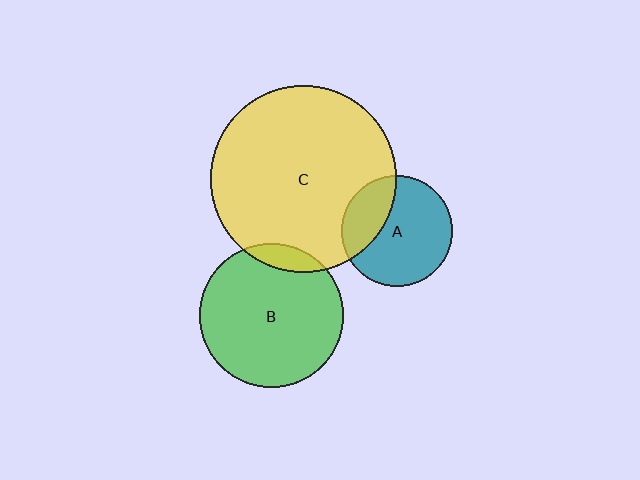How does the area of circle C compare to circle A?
Approximately 2.8 times.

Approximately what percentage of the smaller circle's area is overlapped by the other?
Approximately 30%.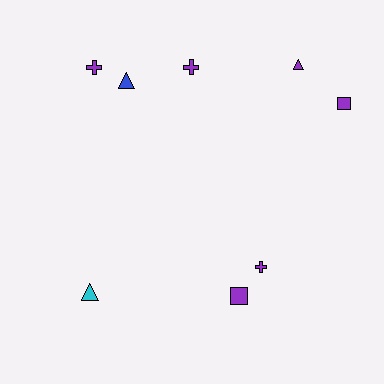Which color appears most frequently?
Purple, with 6 objects.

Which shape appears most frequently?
Triangle, with 3 objects.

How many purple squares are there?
There are 2 purple squares.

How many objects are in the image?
There are 8 objects.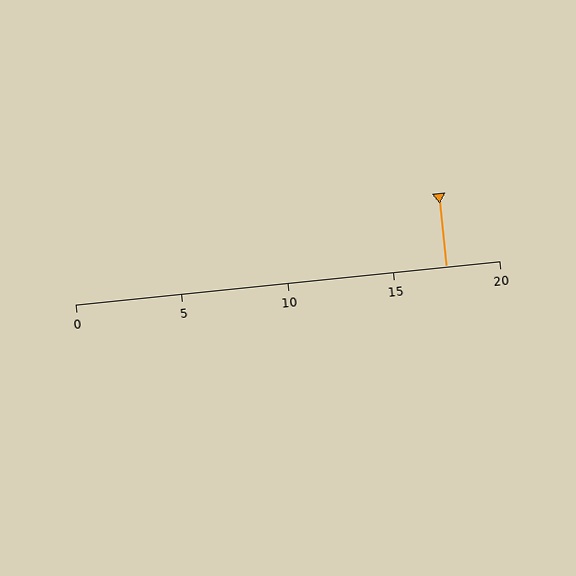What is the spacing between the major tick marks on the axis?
The major ticks are spaced 5 apart.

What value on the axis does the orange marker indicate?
The marker indicates approximately 17.5.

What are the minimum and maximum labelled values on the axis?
The axis runs from 0 to 20.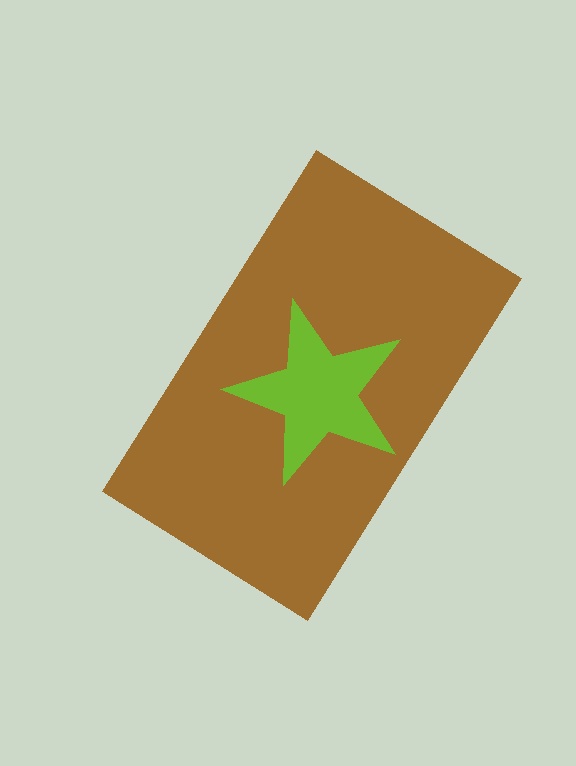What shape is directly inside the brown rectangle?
The lime star.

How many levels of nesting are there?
2.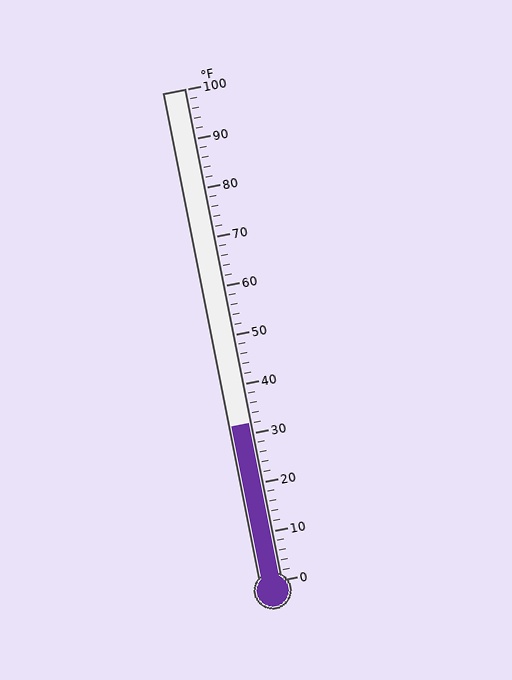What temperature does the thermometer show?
The thermometer shows approximately 32°F.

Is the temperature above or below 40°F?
The temperature is below 40°F.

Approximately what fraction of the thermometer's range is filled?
The thermometer is filled to approximately 30% of its range.